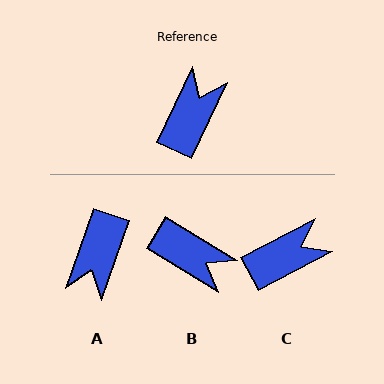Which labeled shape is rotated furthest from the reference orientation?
A, about 174 degrees away.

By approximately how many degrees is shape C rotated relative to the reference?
Approximately 37 degrees clockwise.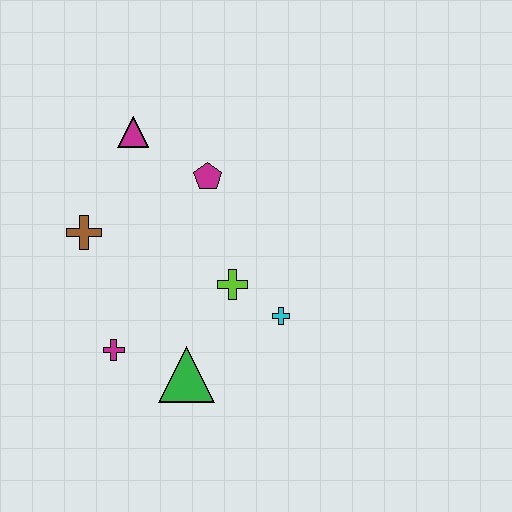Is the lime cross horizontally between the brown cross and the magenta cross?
No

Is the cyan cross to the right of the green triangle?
Yes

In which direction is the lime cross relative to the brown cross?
The lime cross is to the right of the brown cross.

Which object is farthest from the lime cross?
The magenta triangle is farthest from the lime cross.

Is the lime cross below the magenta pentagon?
Yes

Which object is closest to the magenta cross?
The green triangle is closest to the magenta cross.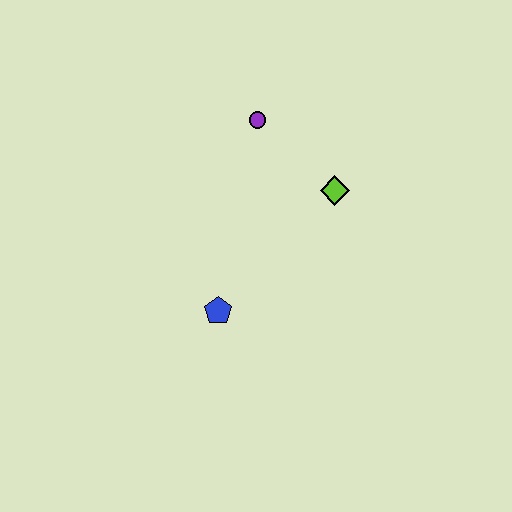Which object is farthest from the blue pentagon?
The purple circle is farthest from the blue pentagon.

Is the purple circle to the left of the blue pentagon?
No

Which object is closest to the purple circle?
The lime diamond is closest to the purple circle.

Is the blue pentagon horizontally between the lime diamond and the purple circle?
No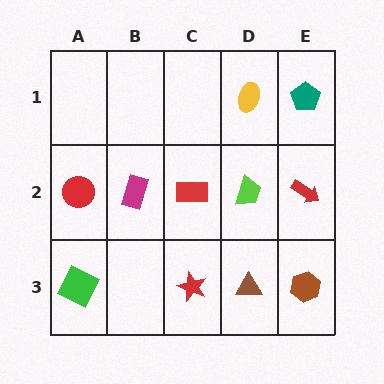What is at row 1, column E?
A teal pentagon.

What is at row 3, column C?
A red star.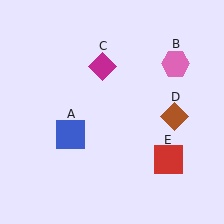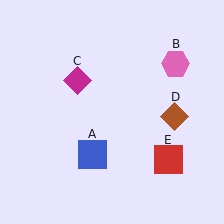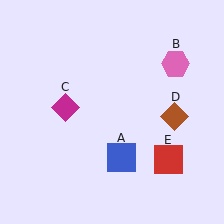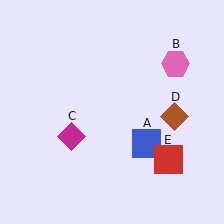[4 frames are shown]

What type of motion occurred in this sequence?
The blue square (object A), magenta diamond (object C) rotated counterclockwise around the center of the scene.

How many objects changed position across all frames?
2 objects changed position: blue square (object A), magenta diamond (object C).